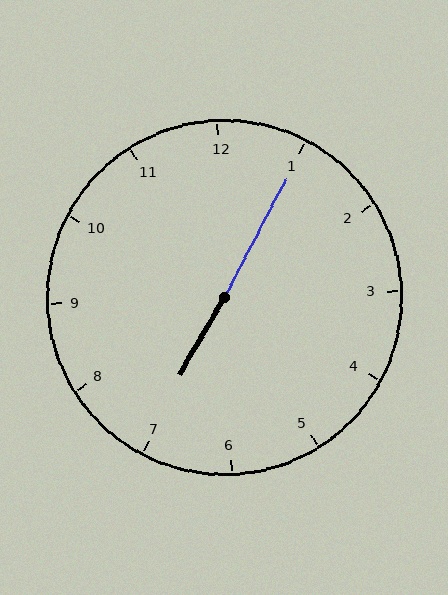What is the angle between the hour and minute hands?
Approximately 178 degrees.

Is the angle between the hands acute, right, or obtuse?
It is obtuse.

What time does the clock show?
7:05.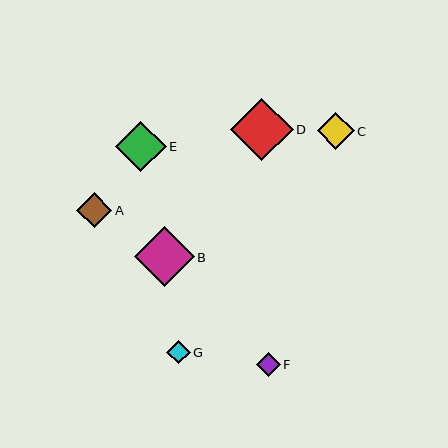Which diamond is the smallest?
Diamond F is the smallest with a size of approximately 24 pixels.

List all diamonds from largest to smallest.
From largest to smallest: D, B, E, C, A, G, F.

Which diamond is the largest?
Diamond D is the largest with a size of approximately 62 pixels.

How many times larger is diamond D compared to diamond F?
Diamond D is approximately 2.6 times the size of diamond F.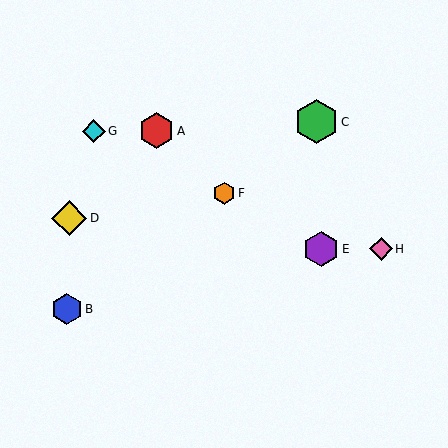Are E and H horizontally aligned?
Yes, both are at y≈249.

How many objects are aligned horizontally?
2 objects (E, H) are aligned horizontally.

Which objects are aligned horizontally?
Objects E, H are aligned horizontally.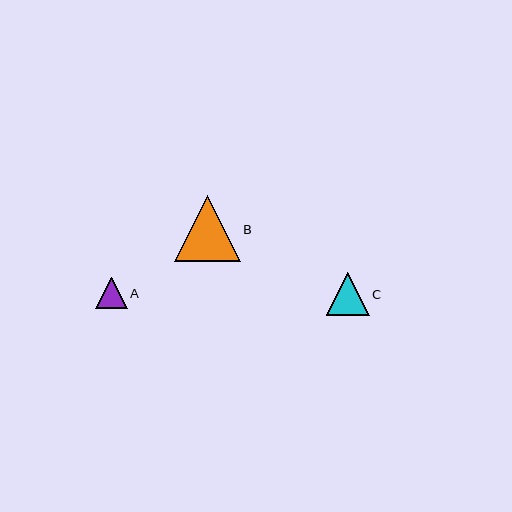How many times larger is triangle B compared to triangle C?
Triangle B is approximately 1.5 times the size of triangle C.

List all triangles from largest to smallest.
From largest to smallest: B, C, A.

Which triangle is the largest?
Triangle B is the largest with a size of approximately 65 pixels.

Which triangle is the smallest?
Triangle A is the smallest with a size of approximately 32 pixels.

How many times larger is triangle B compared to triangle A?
Triangle B is approximately 2.0 times the size of triangle A.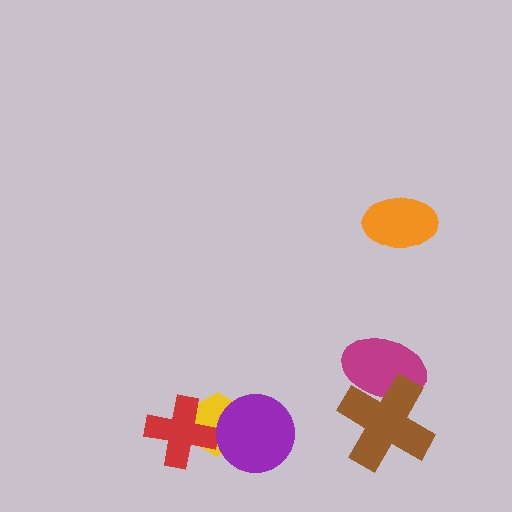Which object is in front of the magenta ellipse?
The brown cross is in front of the magenta ellipse.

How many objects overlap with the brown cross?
1 object overlaps with the brown cross.